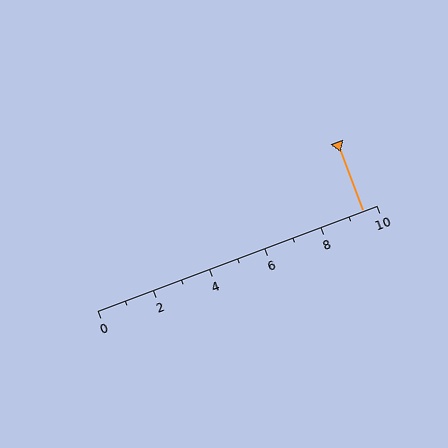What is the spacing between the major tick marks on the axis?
The major ticks are spaced 2 apart.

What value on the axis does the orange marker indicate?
The marker indicates approximately 9.5.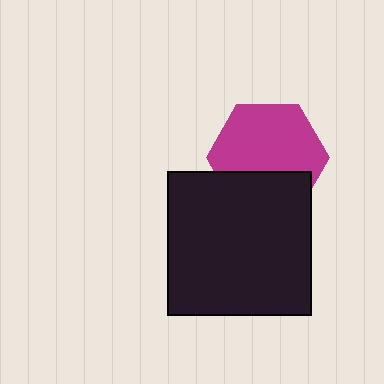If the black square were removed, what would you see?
You would see the complete magenta hexagon.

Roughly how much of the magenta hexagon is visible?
Most of it is visible (roughly 67%).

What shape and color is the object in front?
The object in front is a black square.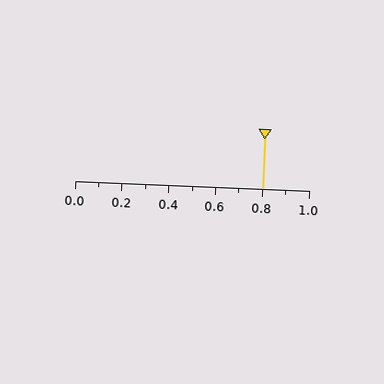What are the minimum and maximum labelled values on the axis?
The axis runs from 0.0 to 1.0.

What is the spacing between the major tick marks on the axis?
The major ticks are spaced 0.2 apart.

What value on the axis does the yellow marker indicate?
The marker indicates approximately 0.8.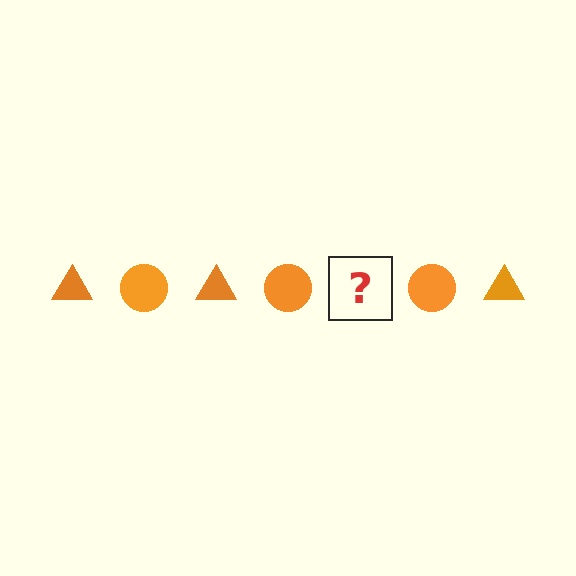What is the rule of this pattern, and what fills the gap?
The rule is that the pattern cycles through triangle, circle shapes in orange. The gap should be filled with an orange triangle.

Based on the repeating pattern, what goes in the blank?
The blank should be an orange triangle.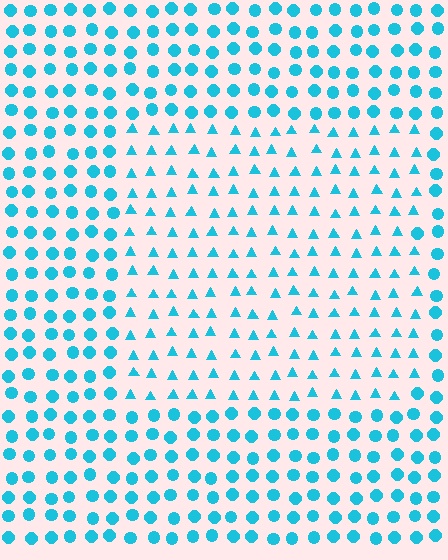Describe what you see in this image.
The image is filled with small cyan elements arranged in a uniform grid. A rectangle-shaped region contains triangles, while the surrounding area contains circles. The boundary is defined purely by the change in element shape.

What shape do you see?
I see a rectangle.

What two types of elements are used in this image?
The image uses triangles inside the rectangle region and circles outside it.